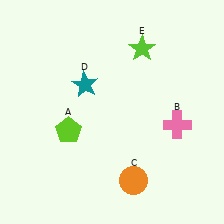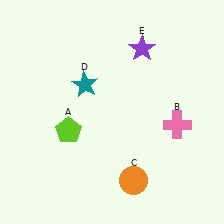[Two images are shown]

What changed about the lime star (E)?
In Image 1, E is lime. In Image 2, it changed to purple.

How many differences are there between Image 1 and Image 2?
There is 1 difference between the two images.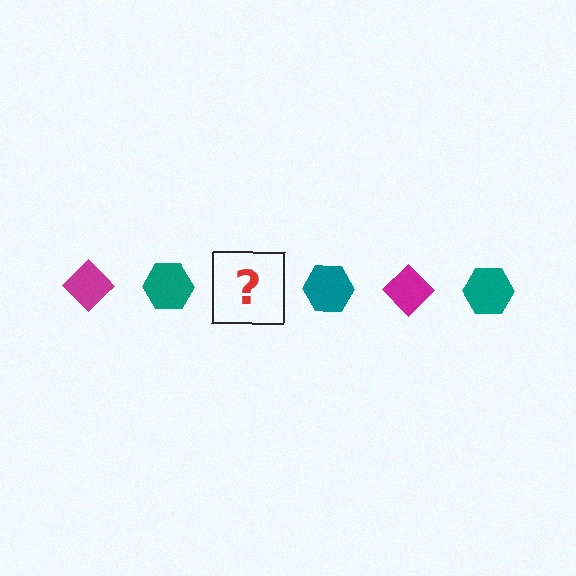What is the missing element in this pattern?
The missing element is a magenta diamond.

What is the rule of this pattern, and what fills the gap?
The rule is that the pattern alternates between magenta diamond and teal hexagon. The gap should be filled with a magenta diamond.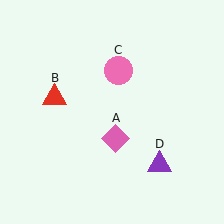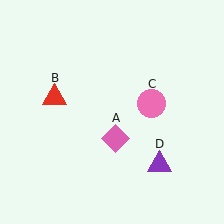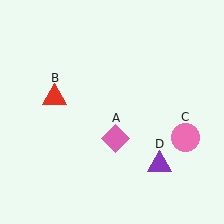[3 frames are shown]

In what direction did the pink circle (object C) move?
The pink circle (object C) moved down and to the right.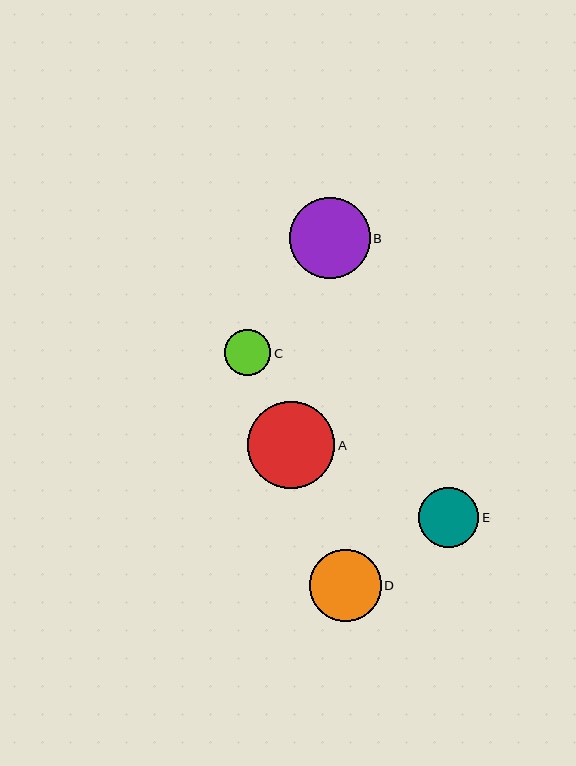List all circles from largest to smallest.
From largest to smallest: A, B, D, E, C.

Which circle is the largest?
Circle A is the largest with a size of approximately 87 pixels.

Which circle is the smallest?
Circle C is the smallest with a size of approximately 47 pixels.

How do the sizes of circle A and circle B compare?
Circle A and circle B are approximately the same size.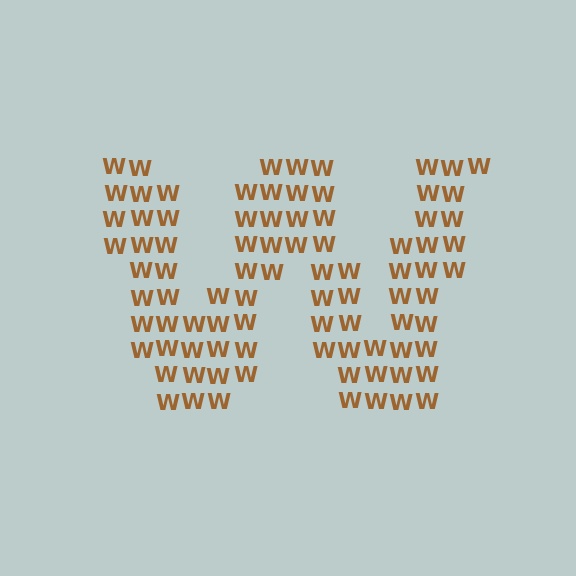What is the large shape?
The large shape is the letter W.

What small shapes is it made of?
It is made of small letter W's.